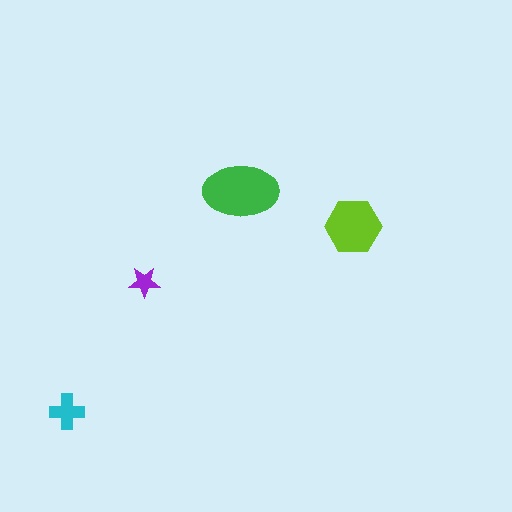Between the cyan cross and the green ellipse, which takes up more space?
The green ellipse.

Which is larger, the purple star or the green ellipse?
The green ellipse.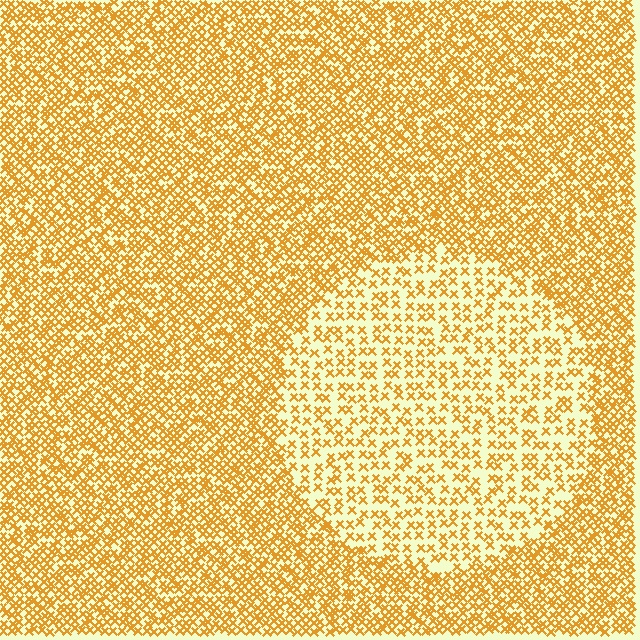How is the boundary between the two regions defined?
The boundary is defined by a change in element density (approximately 2.1x ratio). All elements are the same color, size, and shape.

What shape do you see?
I see a circle.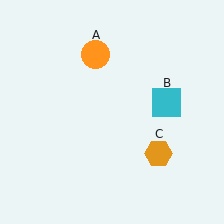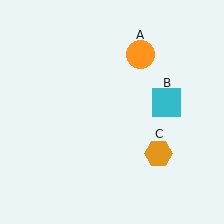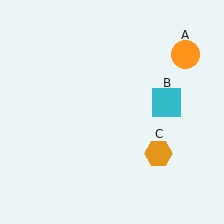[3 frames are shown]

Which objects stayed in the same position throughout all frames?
Cyan square (object B) and orange hexagon (object C) remained stationary.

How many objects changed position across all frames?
1 object changed position: orange circle (object A).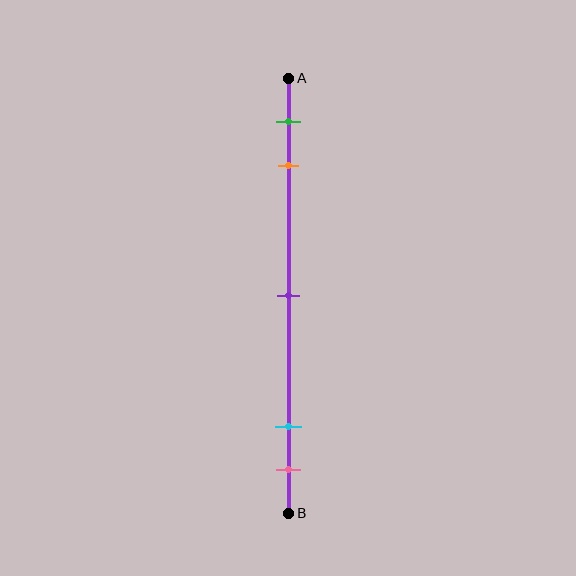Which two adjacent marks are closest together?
The cyan and pink marks are the closest adjacent pair.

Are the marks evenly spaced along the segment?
No, the marks are not evenly spaced.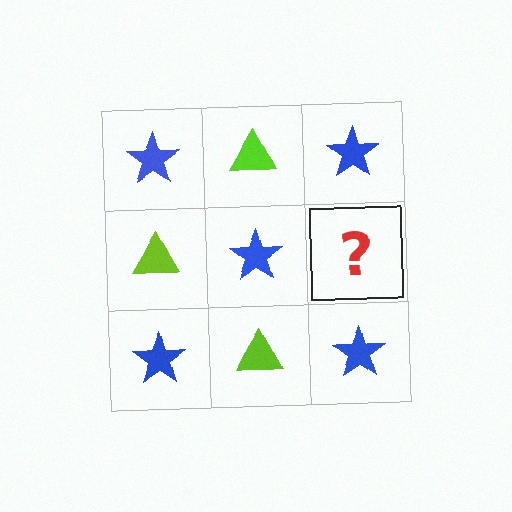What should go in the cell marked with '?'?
The missing cell should contain a lime triangle.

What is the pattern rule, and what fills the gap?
The rule is that it alternates blue star and lime triangle in a checkerboard pattern. The gap should be filled with a lime triangle.